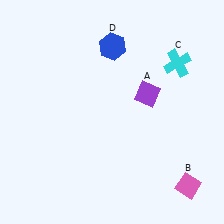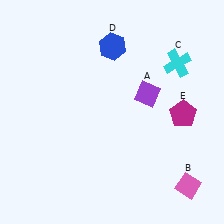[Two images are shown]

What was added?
A magenta pentagon (E) was added in Image 2.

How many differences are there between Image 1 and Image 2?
There is 1 difference between the two images.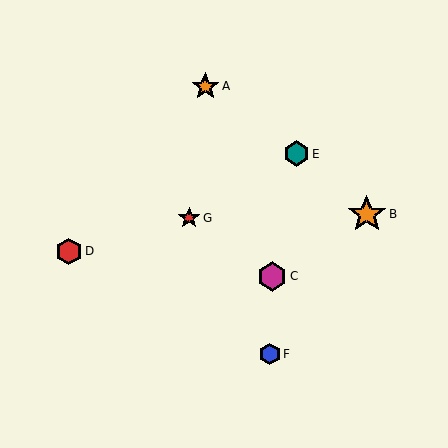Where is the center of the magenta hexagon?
The center of the magenta hexagon is at (272, 276).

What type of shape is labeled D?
Shape D is a red hexagon.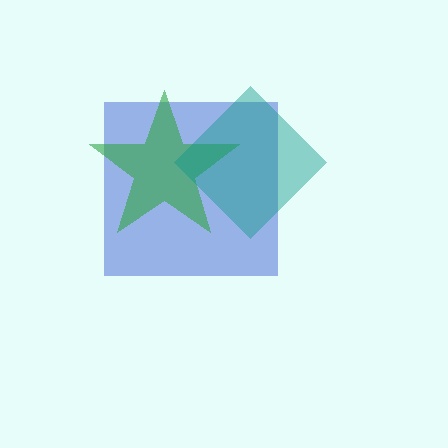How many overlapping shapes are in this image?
There are 3 overlapping shapes in the image.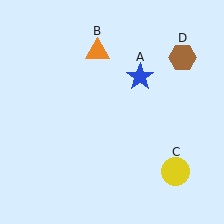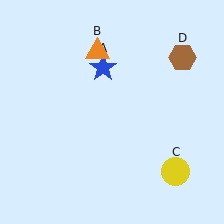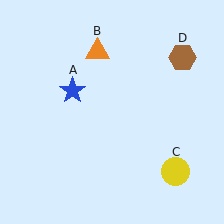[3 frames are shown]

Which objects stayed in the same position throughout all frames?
Orange triangle (object B) and yellow circle (object C) and brown hexagon (object D) remained stationary.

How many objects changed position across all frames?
1 object changed position: blue star (object A).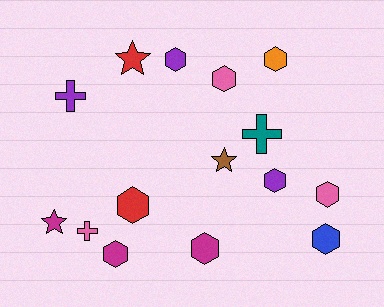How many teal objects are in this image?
There is 1 teal object.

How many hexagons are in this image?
There are 9 hexagons.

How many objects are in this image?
There are 15 objects.